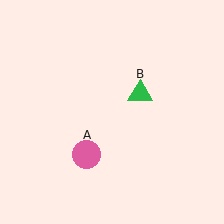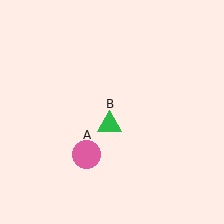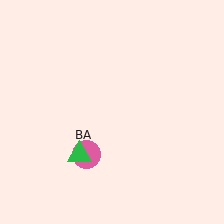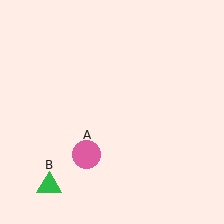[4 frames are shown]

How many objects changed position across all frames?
1 object changed position: green triangle (object B).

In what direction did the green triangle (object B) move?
The green triangle (object B) moved down and to the left.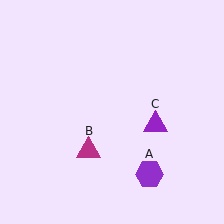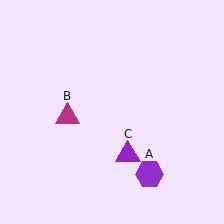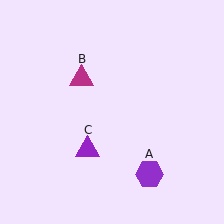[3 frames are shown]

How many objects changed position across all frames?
2 objects changed position: magenta triangle (object B), purple triangle (object C).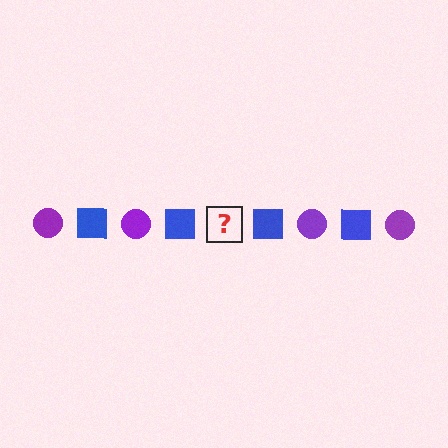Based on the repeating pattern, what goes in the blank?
The blank should be a purple circle.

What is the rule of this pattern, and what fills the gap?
The rule is that the pattern alternates between purple circle and blue square. The gap should be filled with a purple circle.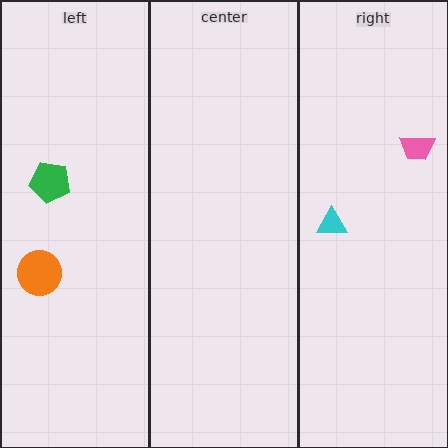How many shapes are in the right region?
2.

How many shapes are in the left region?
2.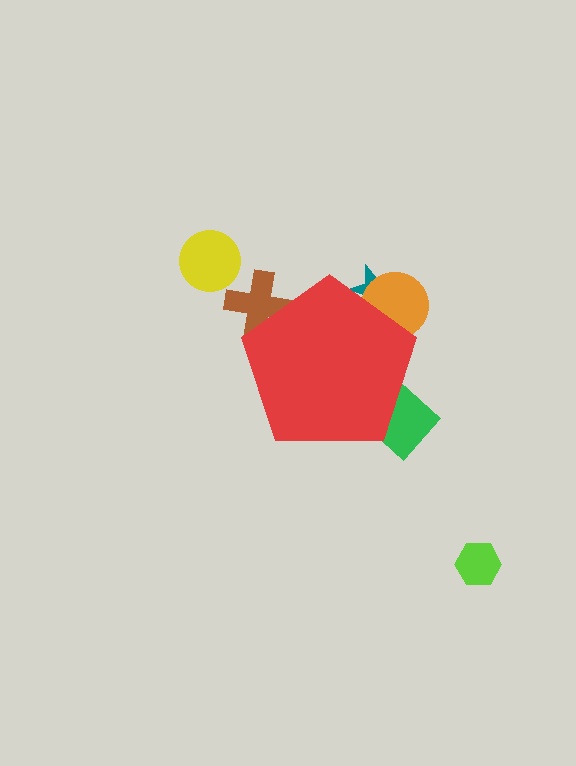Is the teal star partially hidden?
Yes, the teal star is partially hidden behind the red pentagon.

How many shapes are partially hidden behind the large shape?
4 shapes are partially hidden.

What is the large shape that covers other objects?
A red pentagon.